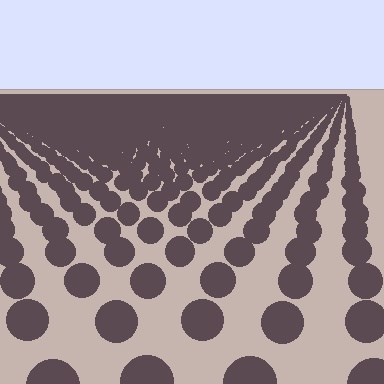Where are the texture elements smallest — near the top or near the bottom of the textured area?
Near the top.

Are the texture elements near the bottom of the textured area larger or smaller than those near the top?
Larger. Near the bottom, elements are closer to the viewer and appear at a bigger on-screen size.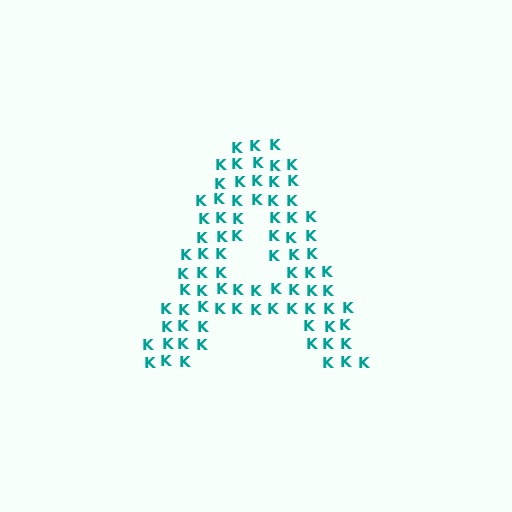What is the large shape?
The large shape is the letter A.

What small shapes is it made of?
It is made of small letter K's.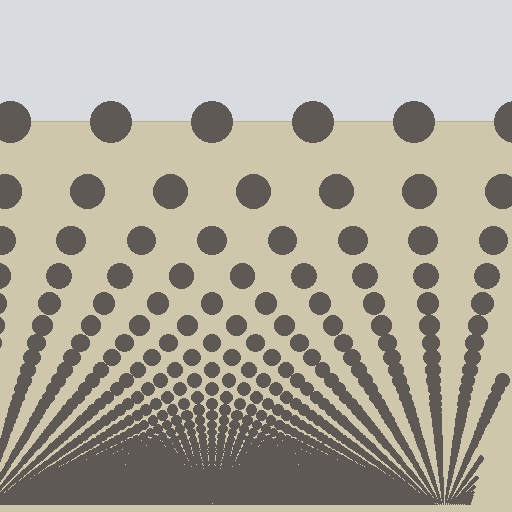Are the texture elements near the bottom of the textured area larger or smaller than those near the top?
Smaller. The gradient is inverted — elements near the bottom are smaller and denser.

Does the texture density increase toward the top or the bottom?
Density increases toward the bottom.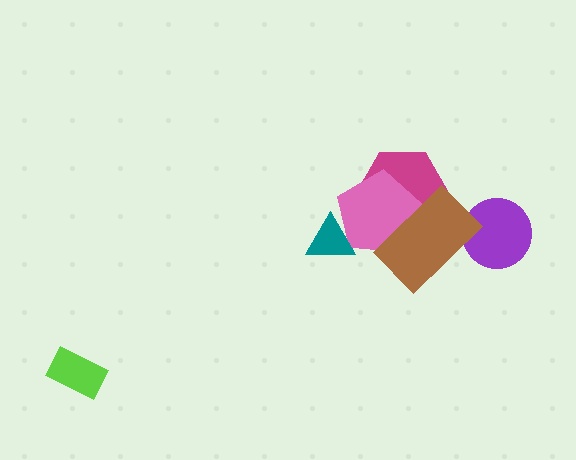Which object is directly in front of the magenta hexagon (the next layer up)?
The pink pentagon is directly in front of the magenta hexagon.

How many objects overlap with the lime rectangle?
0 objects overlap with the lime rectangle.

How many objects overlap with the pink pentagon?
3 objects overlap with the pink pentagon.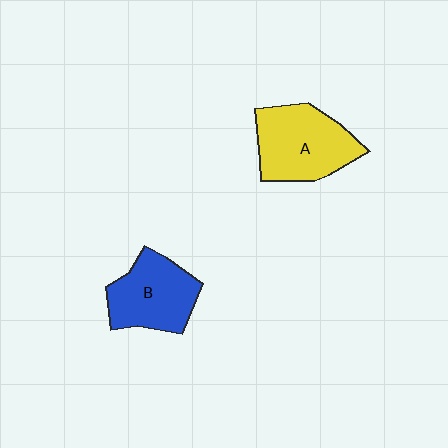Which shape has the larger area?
Shape A (yellow).